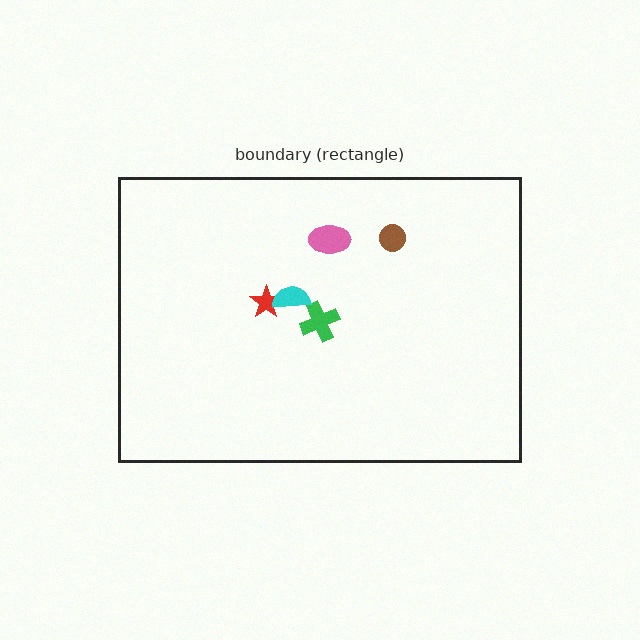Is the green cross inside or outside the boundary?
Inside.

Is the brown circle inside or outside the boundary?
Inside.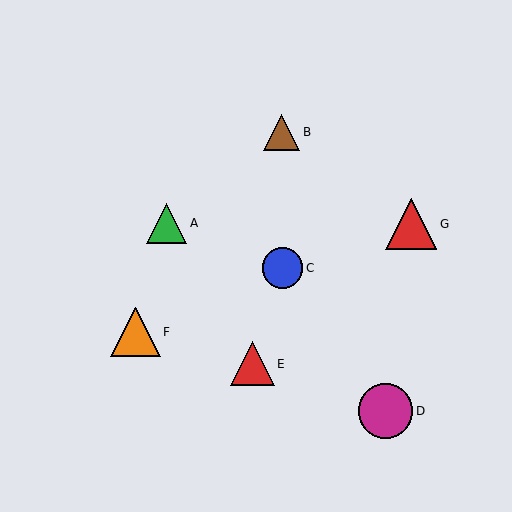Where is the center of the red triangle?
The center of the red triangle is at (411, 224).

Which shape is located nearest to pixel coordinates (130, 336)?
The orange triangle (labeled F) at (135, 332) is nearest to that location.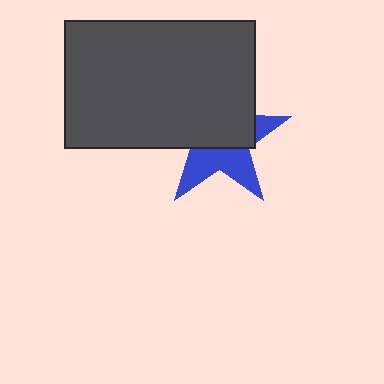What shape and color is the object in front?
The object in front is a dark gray rectangle.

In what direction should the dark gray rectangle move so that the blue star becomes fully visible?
The dark gray rectangle should move up. That is the shortest direction to clear the overlap and leave the blue star fully visible.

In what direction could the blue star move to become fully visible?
The blue star could move down. That would shift it out from behind the dark gray rectangle entirely.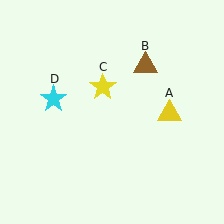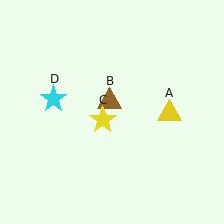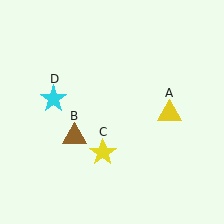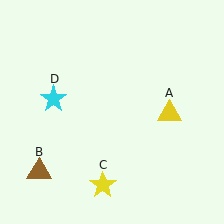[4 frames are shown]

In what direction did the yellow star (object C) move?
The yellow star (object C) moved down.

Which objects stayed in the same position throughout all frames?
Yellow triangle (object A) and cyan star (object D) remained stationary.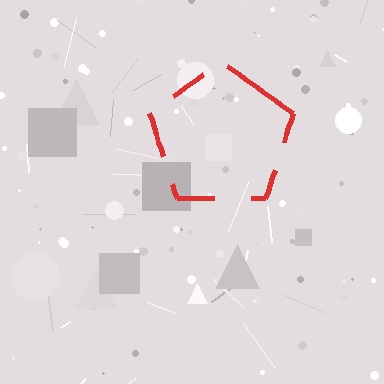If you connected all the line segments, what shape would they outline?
They would outline a pentagon.